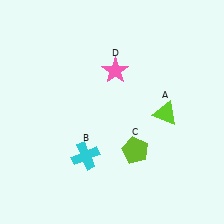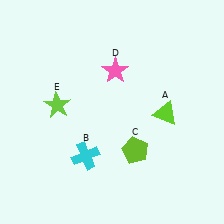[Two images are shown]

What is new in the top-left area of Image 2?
A lime star (E) was added in the top-left area of Image 2.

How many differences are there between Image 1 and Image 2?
There is 1 difference between the two images.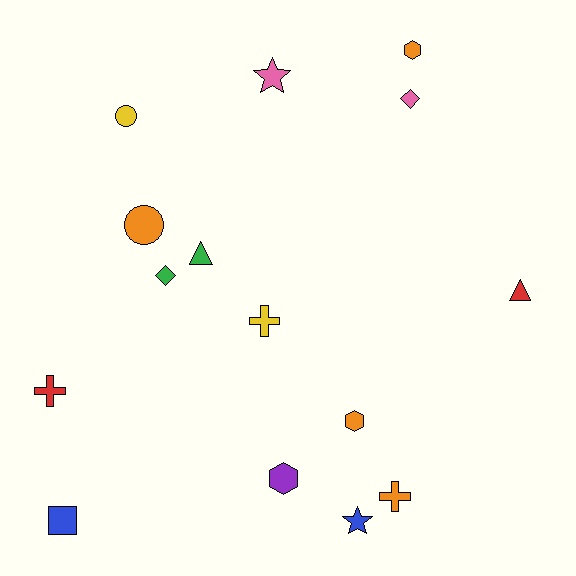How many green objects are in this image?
There are 2 green objects.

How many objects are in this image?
There are 15 objects.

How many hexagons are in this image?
There are 3 hexagons.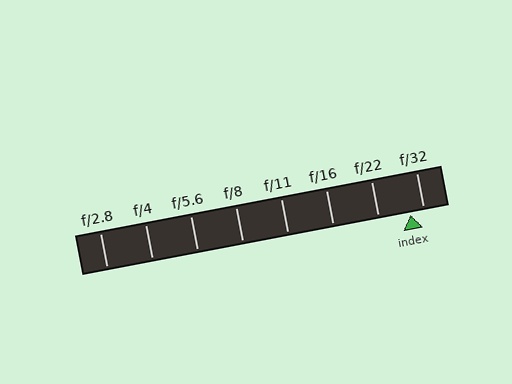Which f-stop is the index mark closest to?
The index mark is closest to f/32.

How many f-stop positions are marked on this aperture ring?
There are 8 f-stop positions marked.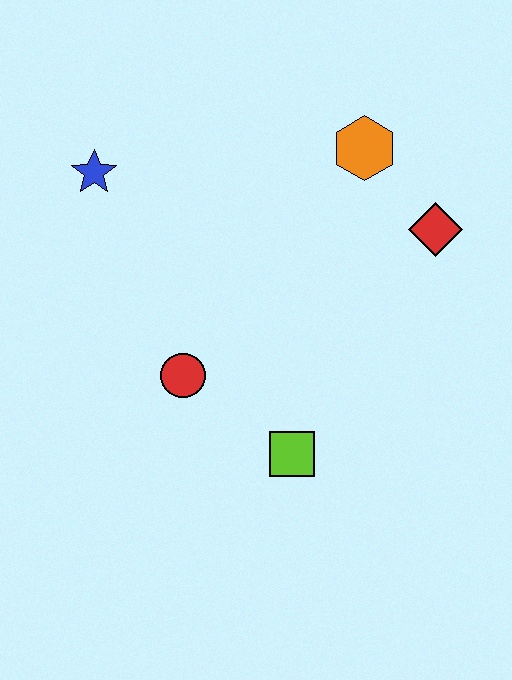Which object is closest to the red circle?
The lime square is closest to the red circle.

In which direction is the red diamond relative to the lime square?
The red diamond is above the lime square.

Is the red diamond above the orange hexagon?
No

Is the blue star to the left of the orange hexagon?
Yes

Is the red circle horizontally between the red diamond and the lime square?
No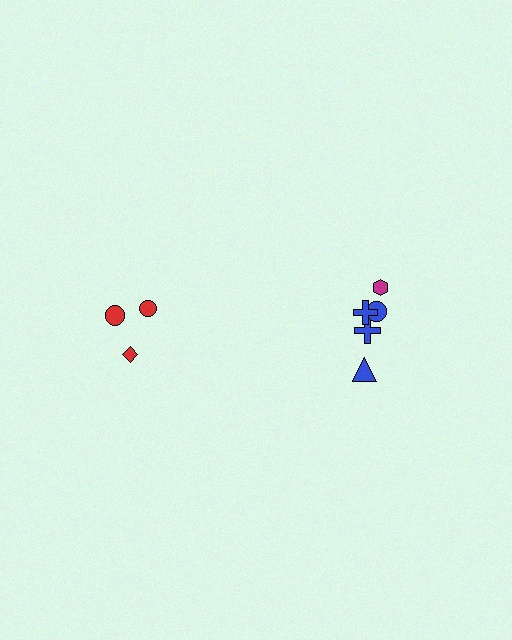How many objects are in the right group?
There are 5 objects.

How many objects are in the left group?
There are 3 objects.